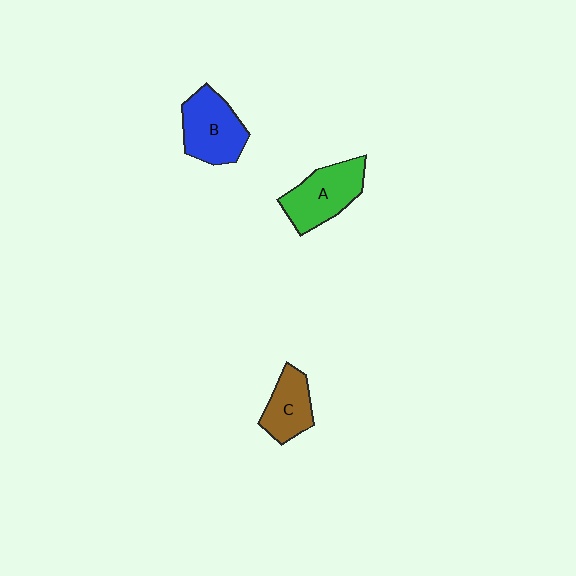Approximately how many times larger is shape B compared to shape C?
Approximately 1.4 times.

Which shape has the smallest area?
Shape C (brown).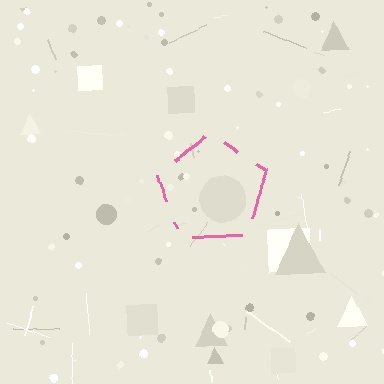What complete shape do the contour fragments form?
The contour fragments form a pentagon.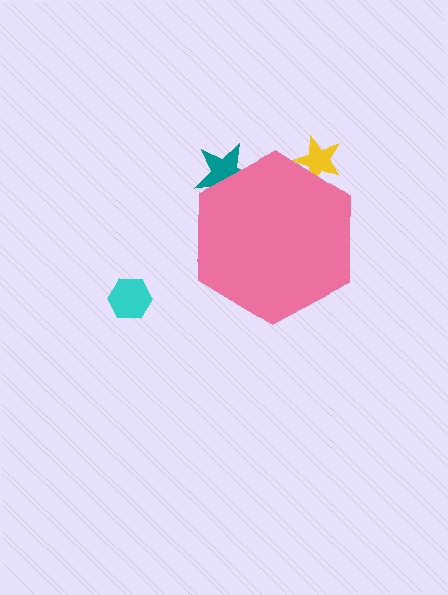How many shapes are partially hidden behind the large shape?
2 shapes are partially hidden.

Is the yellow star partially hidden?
Yes, the yellow star is partially hidden behind the pink hexagon.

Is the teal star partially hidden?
Yes, the teal star is partially hidden behind the pink hexagon.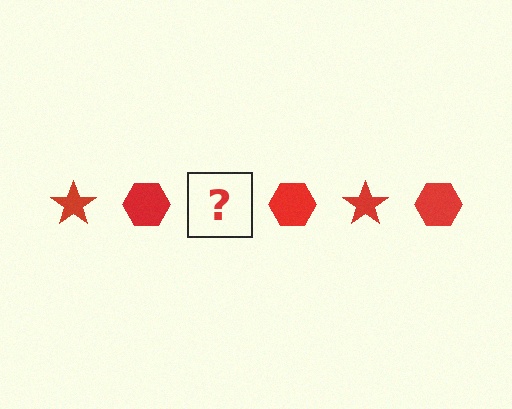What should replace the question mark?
The question mark should be replaced with a red star.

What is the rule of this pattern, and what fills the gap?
The rule is that the pattern cycles through star, hexagon shapes in red. The gap should be filled with a red star.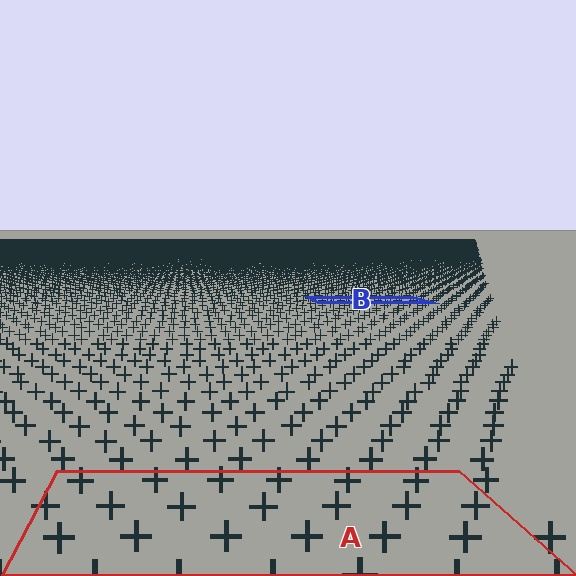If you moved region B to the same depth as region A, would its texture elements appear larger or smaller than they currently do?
They would appear larger. At a closer depth, the same texture elements are projected at a bigger on-screen size.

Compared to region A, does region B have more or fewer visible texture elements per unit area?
Region B has more texture elements per unit area — they are packed more densely because it is farther away.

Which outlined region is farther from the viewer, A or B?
Region B is farther from the viewer — the texture elements inside it appear smaller and more densely packed.